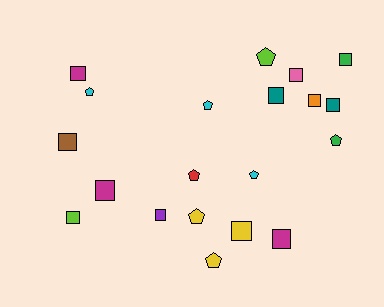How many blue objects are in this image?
There are no blue objects.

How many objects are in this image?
There are 20 objects.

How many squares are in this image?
There are 12 squares.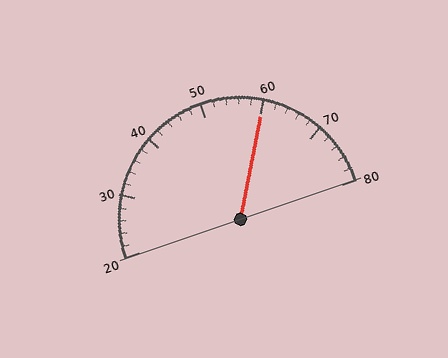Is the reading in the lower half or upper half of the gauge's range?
The reading is in the upper half of the range (20 to 80).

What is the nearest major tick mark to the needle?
The nearest major tick mark is 60.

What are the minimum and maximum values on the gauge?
The gauge ranges from 20 to 80.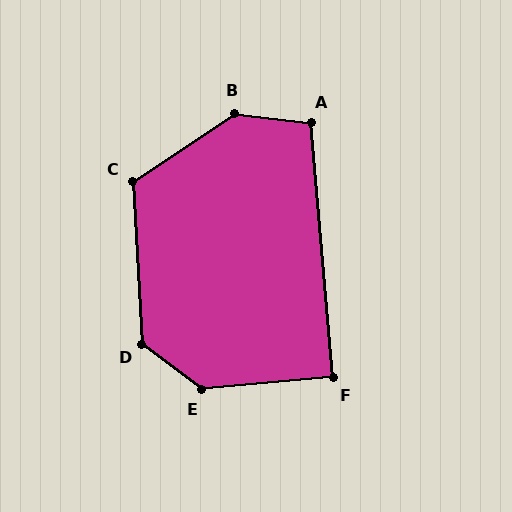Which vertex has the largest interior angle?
B, at approximately 139 degrees.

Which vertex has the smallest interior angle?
F, at approximately 90 degrees.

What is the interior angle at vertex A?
Approximately 102 degrees (obtuse).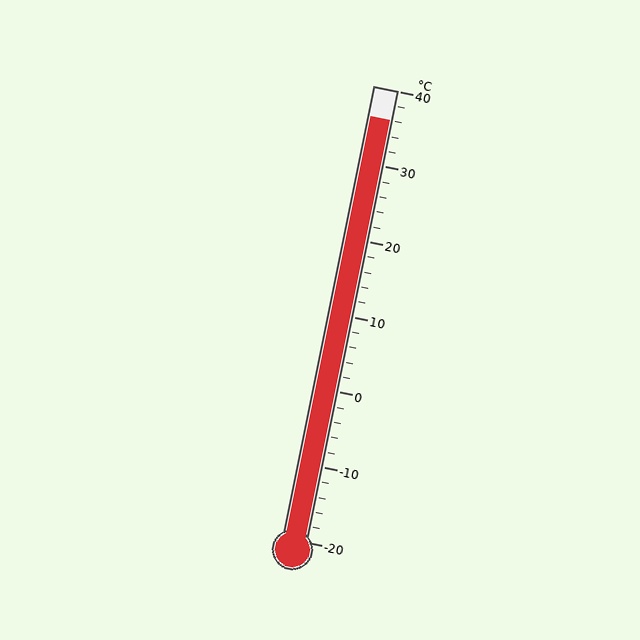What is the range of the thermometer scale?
The thermometer scale ranges from -20°C to 40°C.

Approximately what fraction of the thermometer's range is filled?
The thermometer is filled to approximately 95% of its range.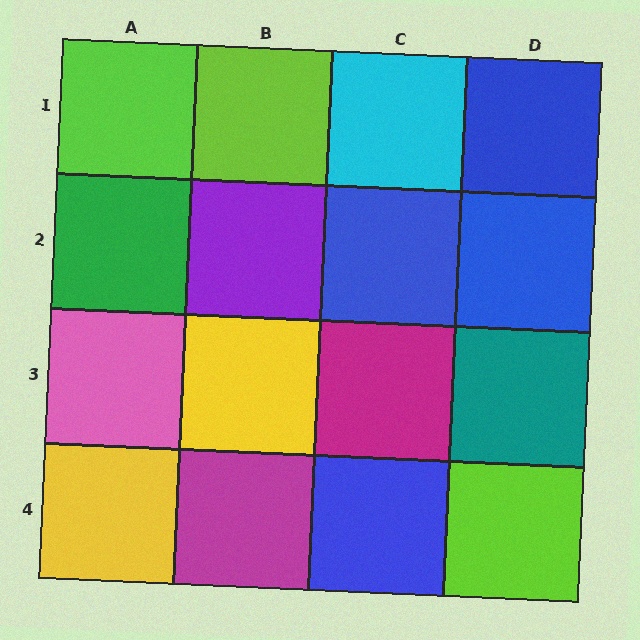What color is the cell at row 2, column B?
Purple.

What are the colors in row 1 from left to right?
Lime, lime, cyan, blue.